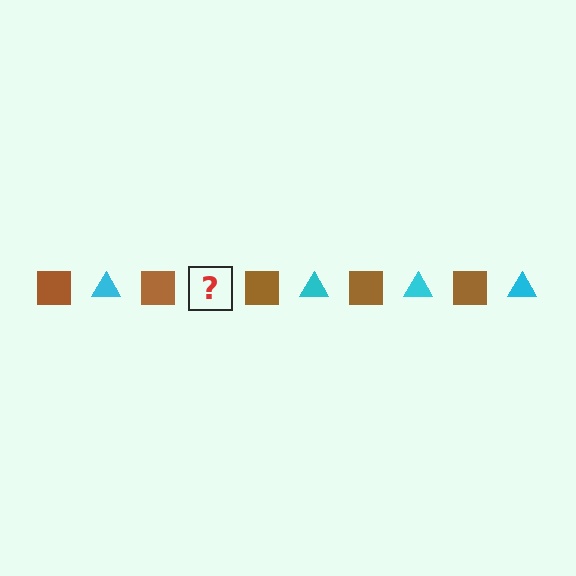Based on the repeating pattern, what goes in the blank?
The blank should be a cyan triangle.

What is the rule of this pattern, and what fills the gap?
The rule is that the pattern alternates between brown square and cyan triangle. The gap should be filled with a cyan triangle.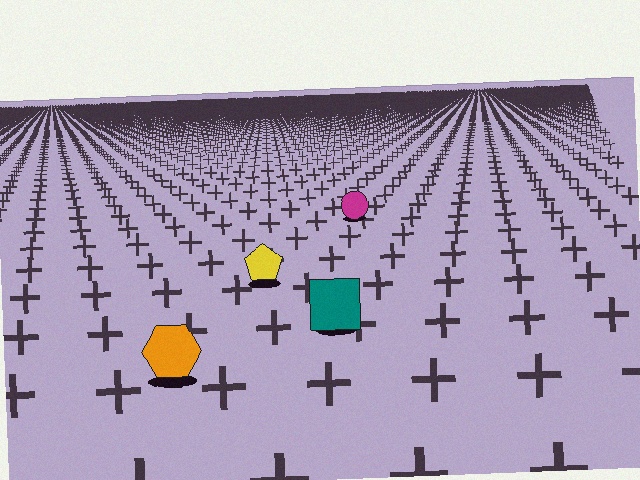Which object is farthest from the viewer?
The magenta circle is farthest from the viewer. It appears smaller and the ground texture around it is denser.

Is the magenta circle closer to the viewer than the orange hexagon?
No. The orange hexagon is closer — you can tell from the texture gradient: the ground texture is coarser near it.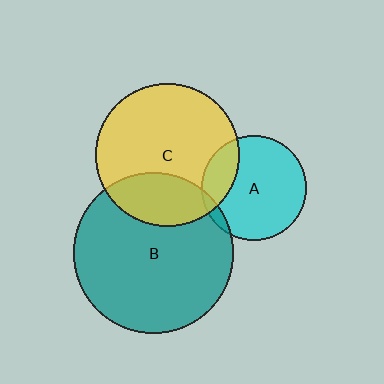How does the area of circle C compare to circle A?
Approximately 1.9 times.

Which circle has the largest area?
Circle B (teal).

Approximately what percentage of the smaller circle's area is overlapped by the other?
Approximately 5%.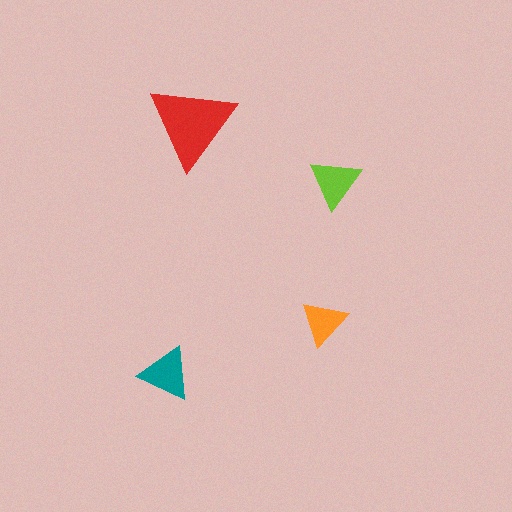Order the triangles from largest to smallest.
the red one, the teal one, the lime one, the orange one.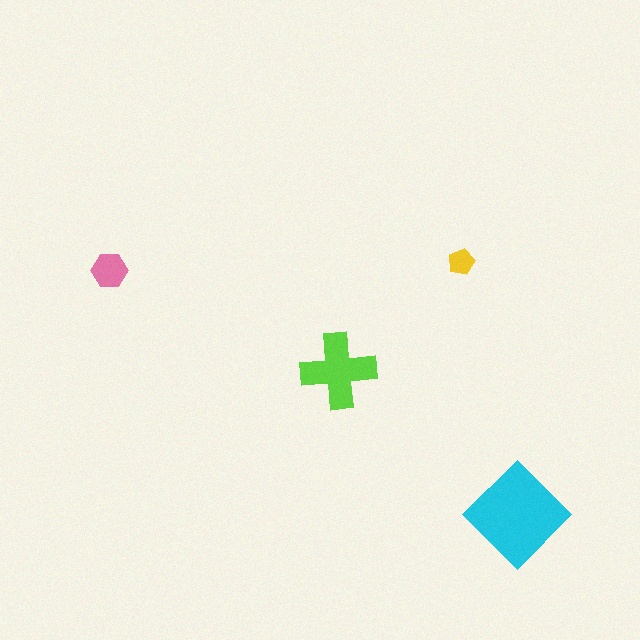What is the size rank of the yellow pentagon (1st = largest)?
4th.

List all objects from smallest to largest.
The yellow pentagon, the pink hexagon, the lime cross, the cyan diamond.